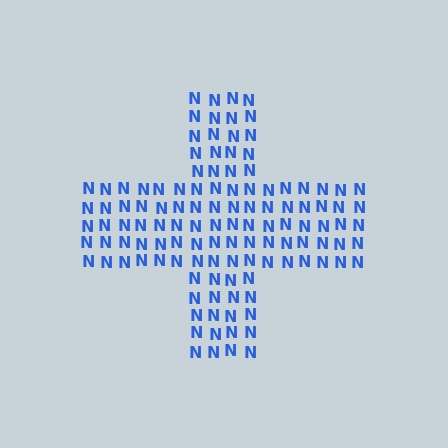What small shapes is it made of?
It is made of small letter N's.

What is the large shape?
The large shape is a cross.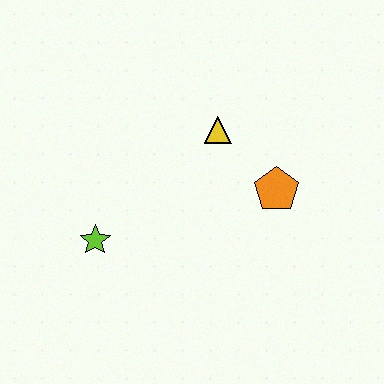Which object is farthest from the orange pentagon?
The lime star is farthest from the orange pentagon.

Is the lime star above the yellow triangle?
No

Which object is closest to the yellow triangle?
The orange pentagon is closest to the yellow triangle.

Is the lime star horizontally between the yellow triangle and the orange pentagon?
No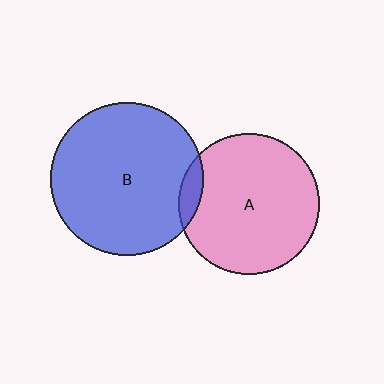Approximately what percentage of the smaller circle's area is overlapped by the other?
Approximately 10%.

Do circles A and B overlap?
Yes.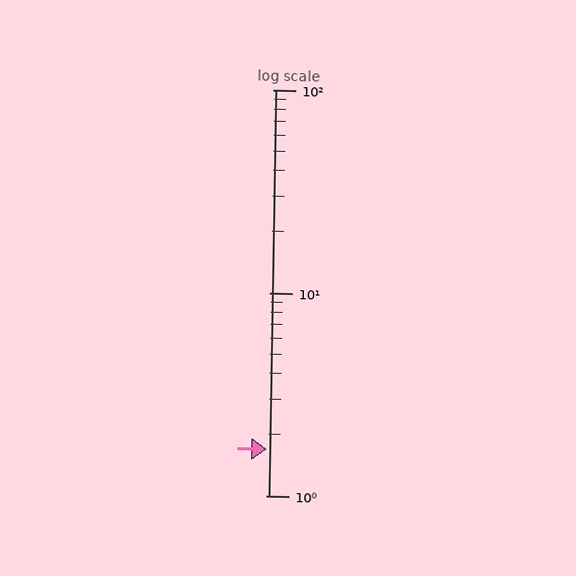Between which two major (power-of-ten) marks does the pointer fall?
The pointer is between 1 and 10.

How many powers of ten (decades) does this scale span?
The scale spans 2 decades, from 1 to 100.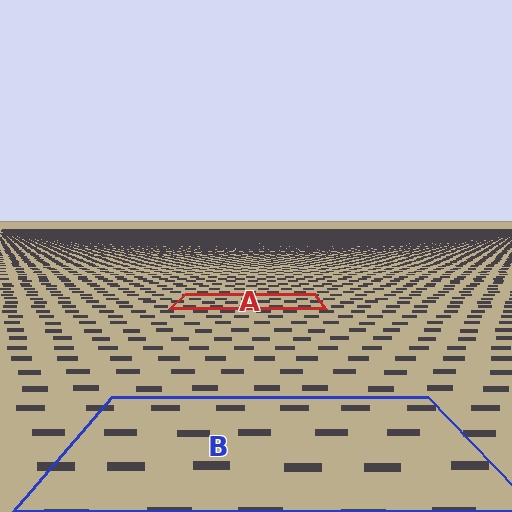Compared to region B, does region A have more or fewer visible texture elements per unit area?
Region A has more texture elements per unit area — they are packed more densely because it is farther away.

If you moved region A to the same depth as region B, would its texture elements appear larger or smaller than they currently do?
They would appear larger. At a closer depth, the same texture elements are projected at a bigger on-screen size.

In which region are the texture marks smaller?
The texture marks are smaller in region A, because it is farther away.